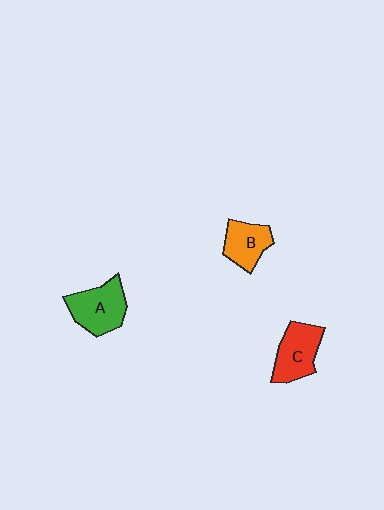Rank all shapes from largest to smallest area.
From largest to smallest: A (green), C (red), B (orange).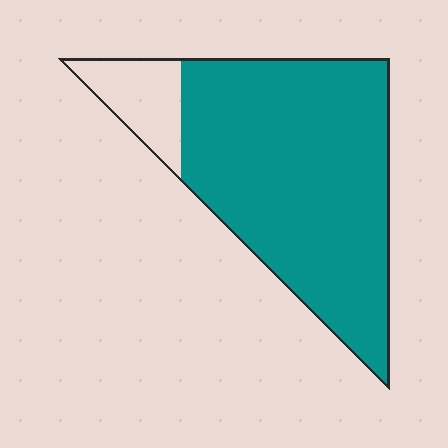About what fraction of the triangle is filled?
About seven eighths (7/8).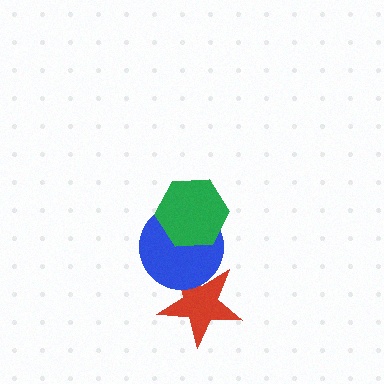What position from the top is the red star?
The red star is 3rd from the top.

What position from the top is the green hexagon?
The green hexagon is 1st from the top.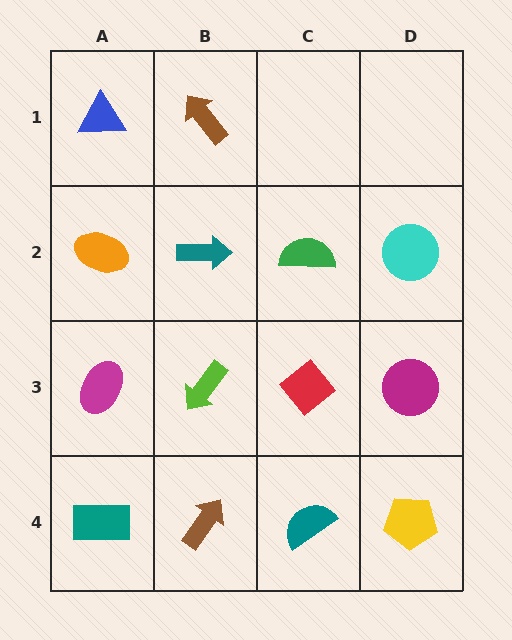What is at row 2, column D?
A cyan circle.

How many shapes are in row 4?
4 shapes.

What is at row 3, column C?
A red diamond.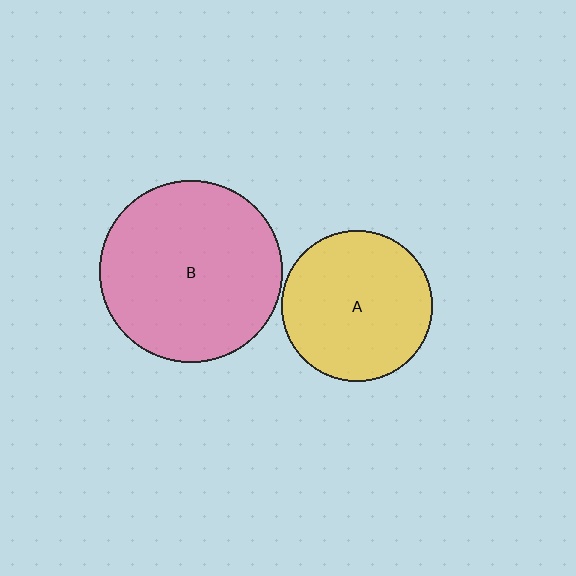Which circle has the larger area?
Circle B (pink).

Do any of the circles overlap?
No, none of the circles overlap.